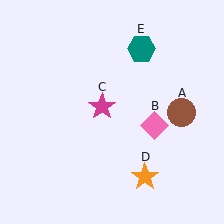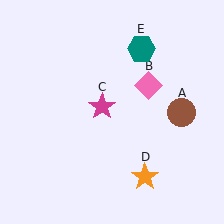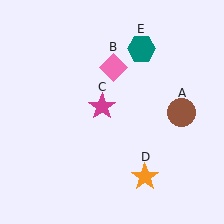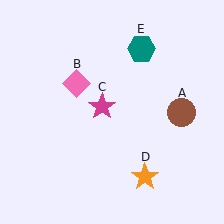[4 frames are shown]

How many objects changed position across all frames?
1 object changed position: pink diamond (object B).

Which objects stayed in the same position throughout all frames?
Brown circle (object A) and magenta star (object C) and orange star (object D) and teal hexagon (object E) remained stationary.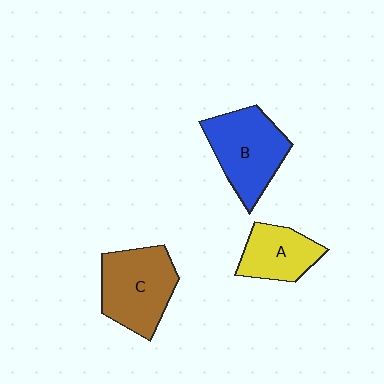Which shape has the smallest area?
Shape A (yellow).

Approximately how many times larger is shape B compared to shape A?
Approximately 1.5 times.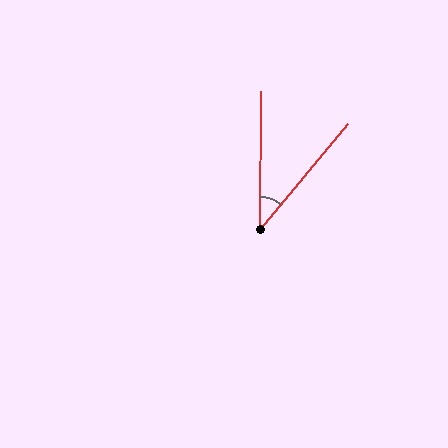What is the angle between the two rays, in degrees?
Approximately 40 degrees.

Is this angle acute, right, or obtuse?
It is acute.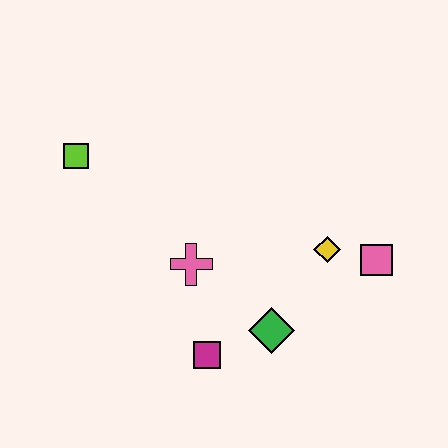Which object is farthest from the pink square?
The lime square is farthest from the pink square.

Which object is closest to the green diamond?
The magenta square is closest to the green diamond.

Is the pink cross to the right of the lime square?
Yes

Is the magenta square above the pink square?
No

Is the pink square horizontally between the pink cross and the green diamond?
No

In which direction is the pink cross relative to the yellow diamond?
The pink cross is to the left of the yellow diamond.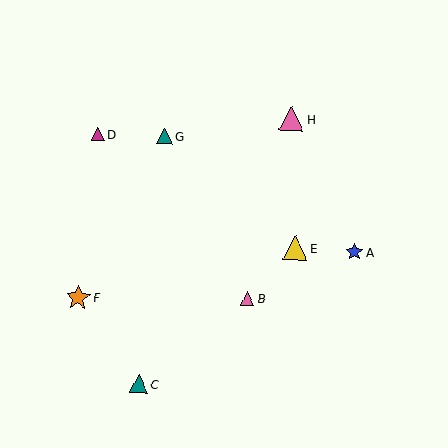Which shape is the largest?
The pink triangle (labeled H) is the largest.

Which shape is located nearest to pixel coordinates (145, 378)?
The teal triangle (labeled C) at (139, 384) is nearest to that location.